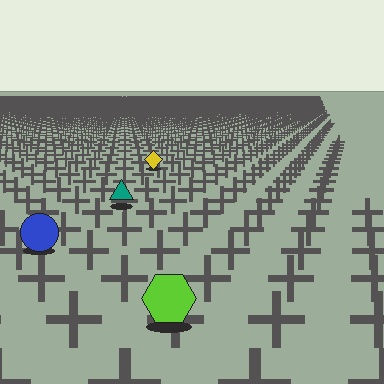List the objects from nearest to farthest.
From nearest to farthest: the lime hexagon, the blue circle, the teal triangle, the yellow diamond.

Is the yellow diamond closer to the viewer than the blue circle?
No. The blue circle is closer — you can tell from the texture gradient: the ground texture is coarser near it.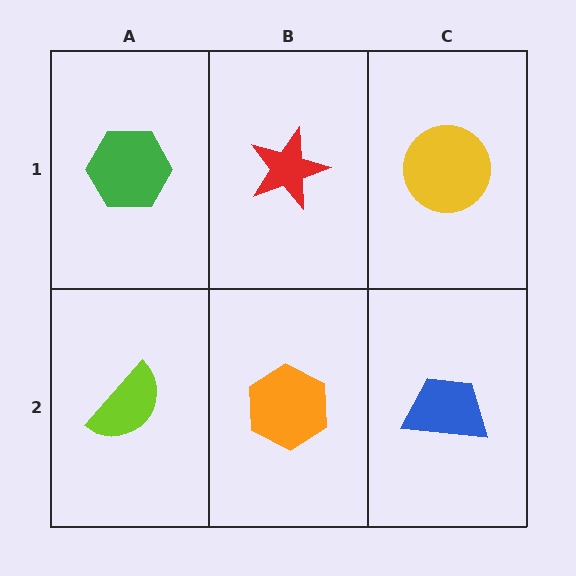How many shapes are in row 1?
3 shapes.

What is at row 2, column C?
A blue trapezoid.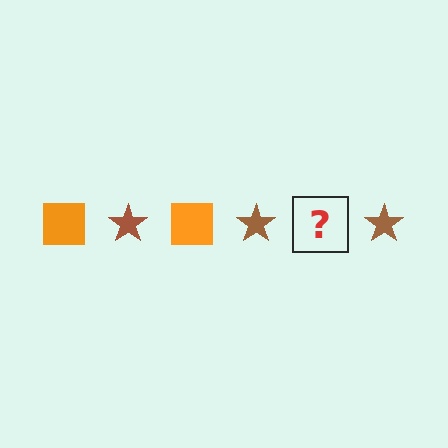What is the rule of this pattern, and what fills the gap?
The rule is that the pattern alternates between orange square and brown star. The gap should be filled with an orange square.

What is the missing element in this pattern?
The missing element is an orange square.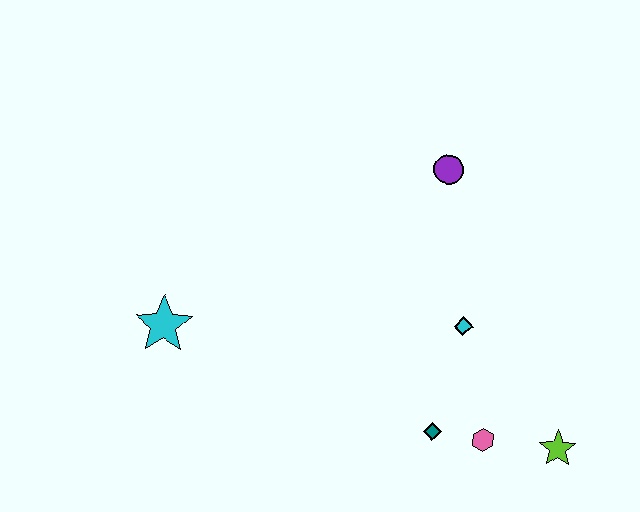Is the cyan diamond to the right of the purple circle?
Yes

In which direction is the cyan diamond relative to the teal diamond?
The cyan diamond is above the teal diamond.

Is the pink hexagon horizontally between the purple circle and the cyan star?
No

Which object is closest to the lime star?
The pink hexagon is closest to the lime star.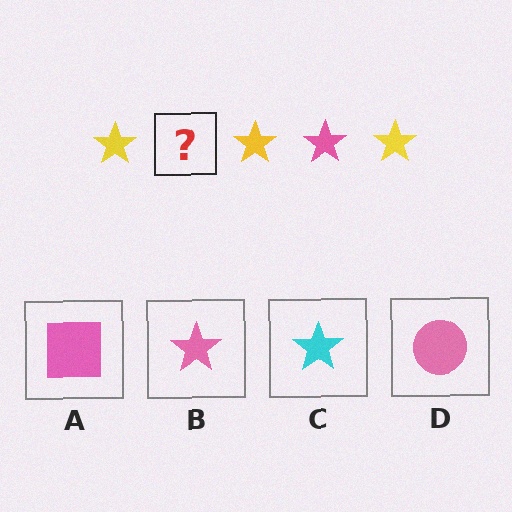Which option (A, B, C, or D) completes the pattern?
B.